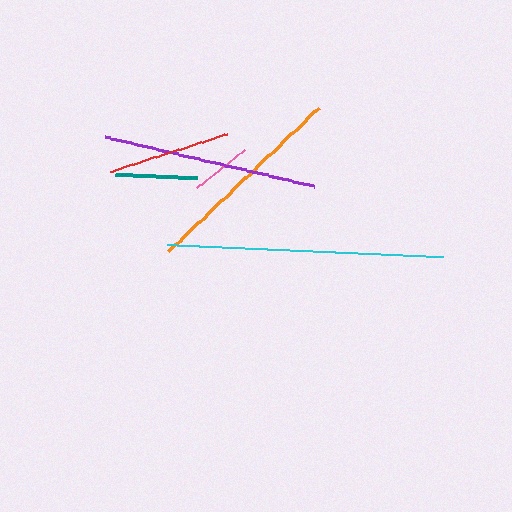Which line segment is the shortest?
The pink line is the shortest at approximately 61 pixels.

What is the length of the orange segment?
The orange segment is approximately 208 pixels long.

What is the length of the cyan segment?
The cyan segment is approximately 276 pixels long.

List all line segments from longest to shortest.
From longest to shortest: cyan, purple, orange, red, teal, pink.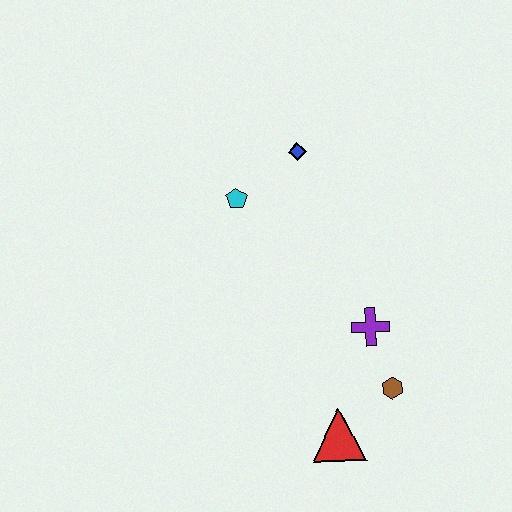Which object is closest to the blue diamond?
The cyan pentagon is closest to the blue diamond.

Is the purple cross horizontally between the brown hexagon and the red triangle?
Yes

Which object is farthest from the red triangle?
The blue diamond is farthest from the red triangle.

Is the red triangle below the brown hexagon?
Yes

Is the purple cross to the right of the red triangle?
Yes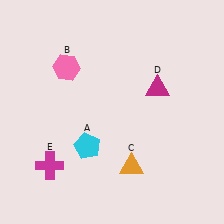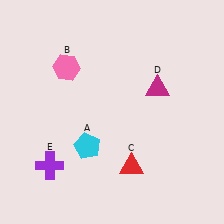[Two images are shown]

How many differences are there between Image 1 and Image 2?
There are 2 differences between the two images.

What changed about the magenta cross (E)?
In Image 1, E is magenta. In Image 2, it changed to purple.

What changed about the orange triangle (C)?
In Image 1, C is orange. In Image 2, it changed to red.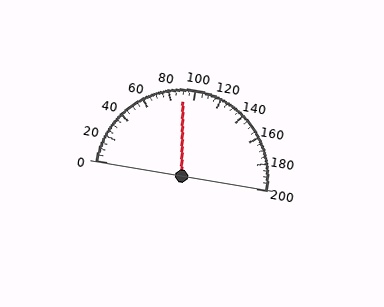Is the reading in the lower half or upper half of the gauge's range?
The reading is in the lower half of the range (0 to 200).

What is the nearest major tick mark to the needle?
The nearest major tick mark is 80.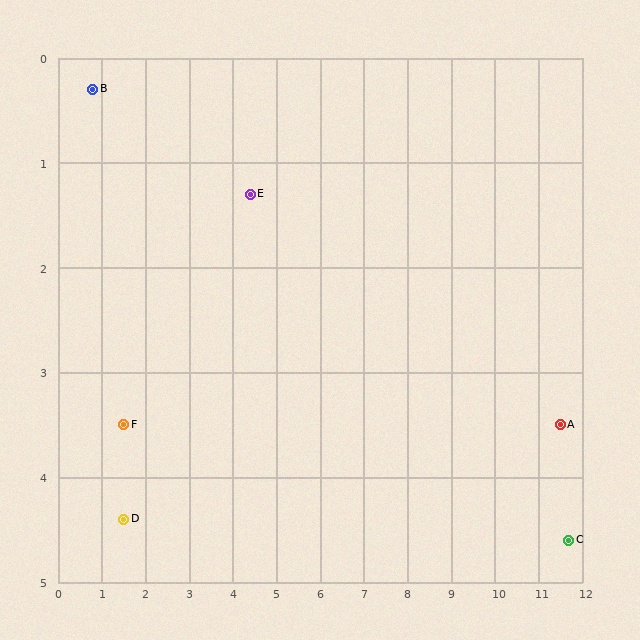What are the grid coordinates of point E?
Point E is at approximately (4.4, 1.3).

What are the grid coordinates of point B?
Point B is at approximately (0.8, 0.3).